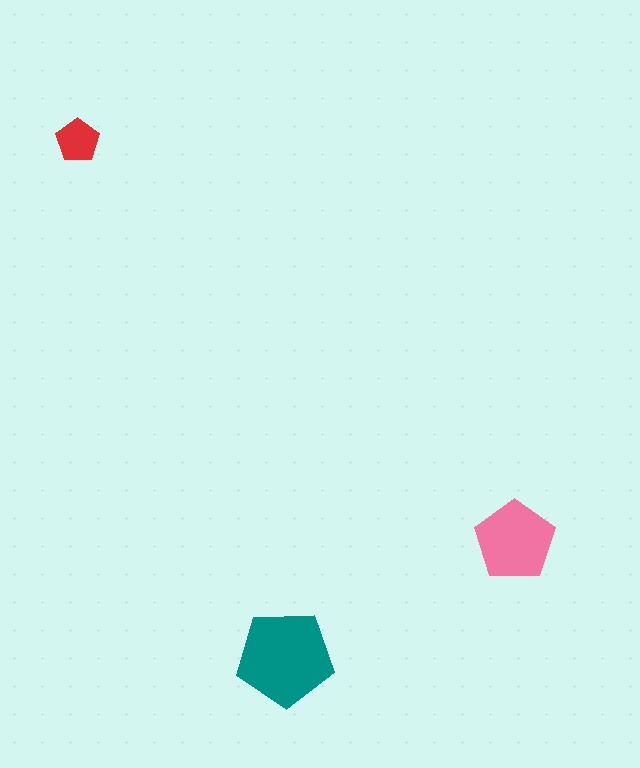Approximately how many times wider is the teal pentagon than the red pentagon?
About 2 times wider.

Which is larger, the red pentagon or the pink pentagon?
The pink one.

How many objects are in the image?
There are 3 objects in the image.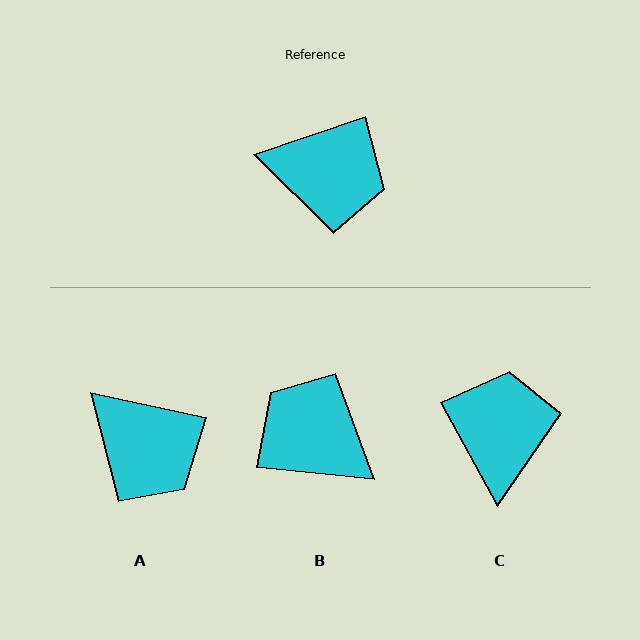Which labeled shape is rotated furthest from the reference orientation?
B, about 155 degrees away.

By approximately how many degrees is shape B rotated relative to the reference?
Approximately 155 degrees counter-clockwise.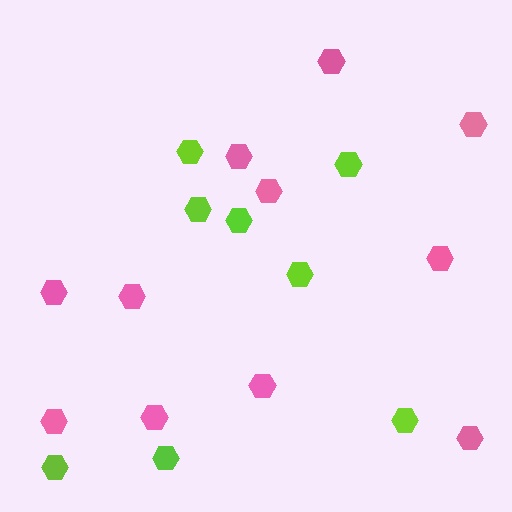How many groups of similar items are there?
There are 2 groups: one group of lime hexagons (8) and one group of pink hexagons (11).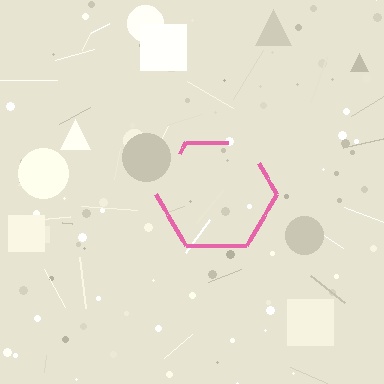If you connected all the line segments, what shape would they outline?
They would outline a hexagon.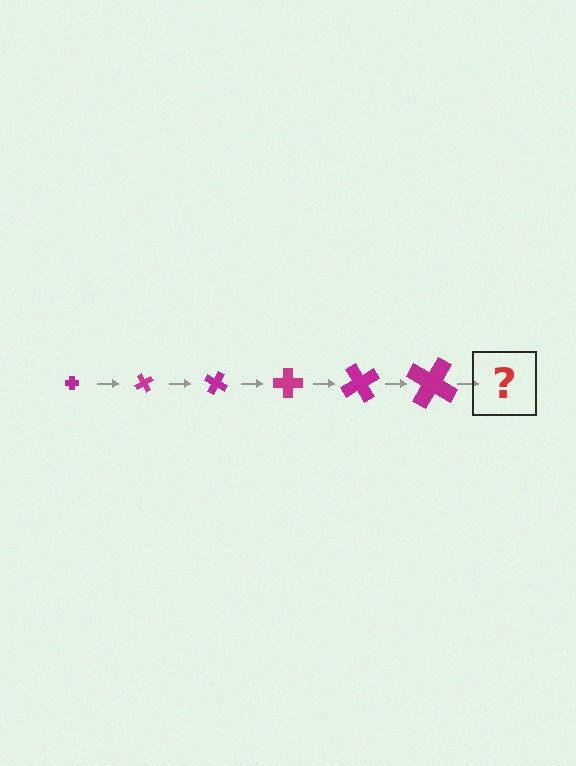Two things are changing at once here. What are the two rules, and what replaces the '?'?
The two rules are that the cross grows larger each step and it rotates 60 degrees each step. The '?' should be a cross, larger than the previous one and rotated 360 degrees from the start.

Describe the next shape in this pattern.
It should be a cross, larger than the previous one and rotated 360 degrees from the start.